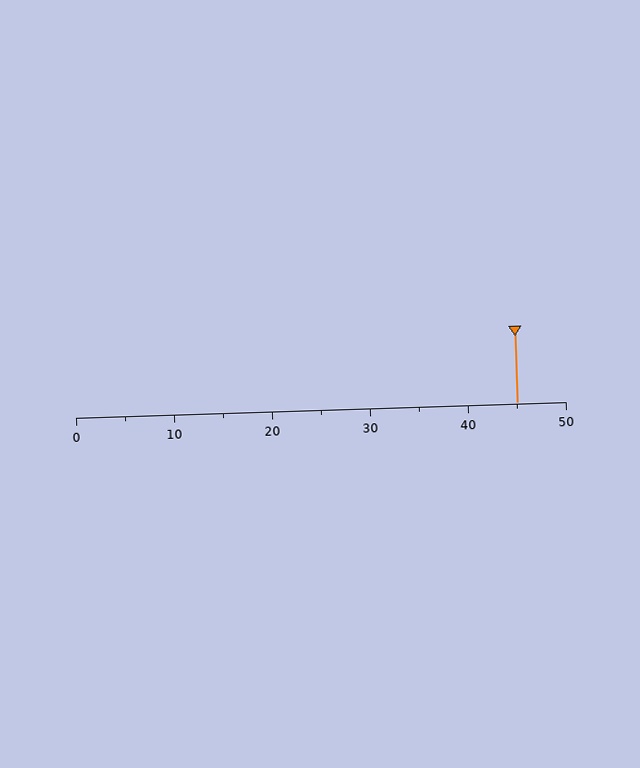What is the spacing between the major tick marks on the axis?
The major ticks are spaced 10 apart.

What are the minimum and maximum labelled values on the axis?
The axis runs from 0 to 50.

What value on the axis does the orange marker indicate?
The marker indicates approximately 45.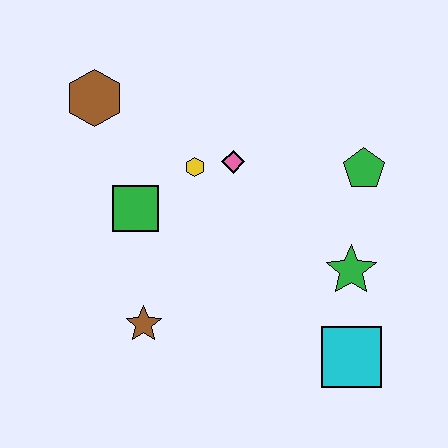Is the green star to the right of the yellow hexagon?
Yes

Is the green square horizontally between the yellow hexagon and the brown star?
No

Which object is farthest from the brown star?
The green pentagon is farthest from the brown star.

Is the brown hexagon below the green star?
No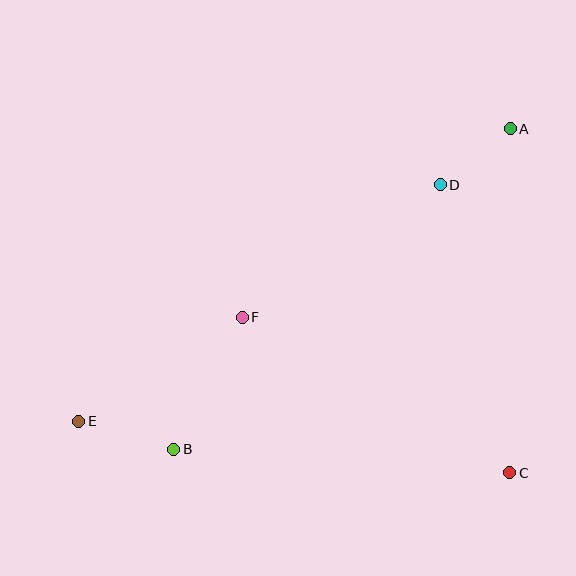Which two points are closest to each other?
Points A and D are closest to each other.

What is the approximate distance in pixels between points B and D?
The distance between B and D is approximately 376 pixels.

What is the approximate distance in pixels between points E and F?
The distance between E and F is approximately 194 pixels.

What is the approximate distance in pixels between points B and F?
The distance between B and F is approximately 149 pixels.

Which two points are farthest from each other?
Points A and E are farthest from each other.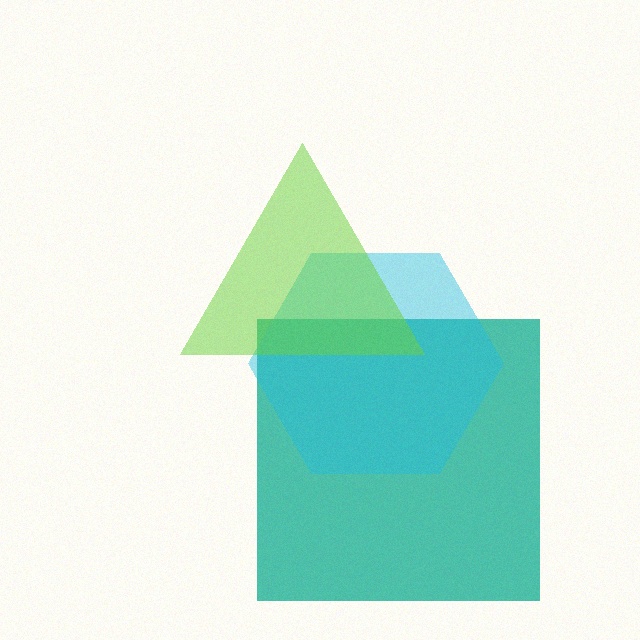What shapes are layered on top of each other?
The layered shapes are: a teal square, a cyan hexagon, a lime triangle.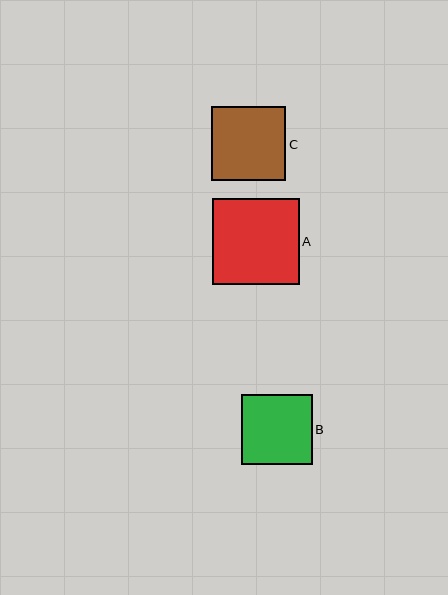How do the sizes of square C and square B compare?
Square C and square B are approximately the same size.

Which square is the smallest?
Square B is the smallest with a size of approximately 71 pixels.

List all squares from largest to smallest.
From largest to smallest: A, C, B.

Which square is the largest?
Square A is the largest with a size of approximately 86 pixels.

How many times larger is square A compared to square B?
Square A is approximately 1.2 times the size of square B.